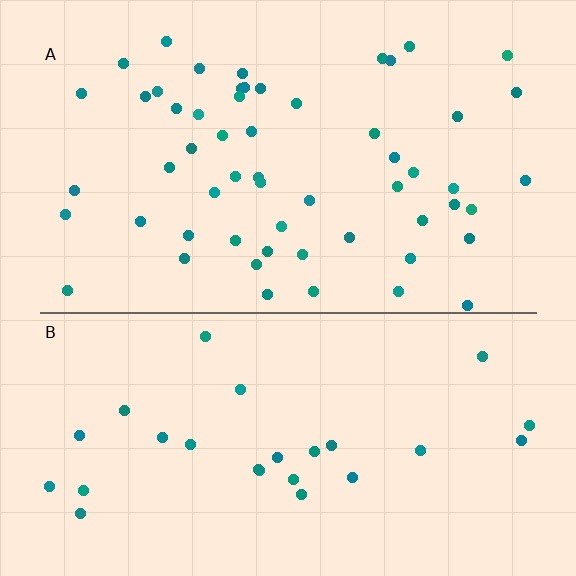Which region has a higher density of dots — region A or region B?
A (the top).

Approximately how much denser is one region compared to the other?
Approximately 2.2× — region A over region B.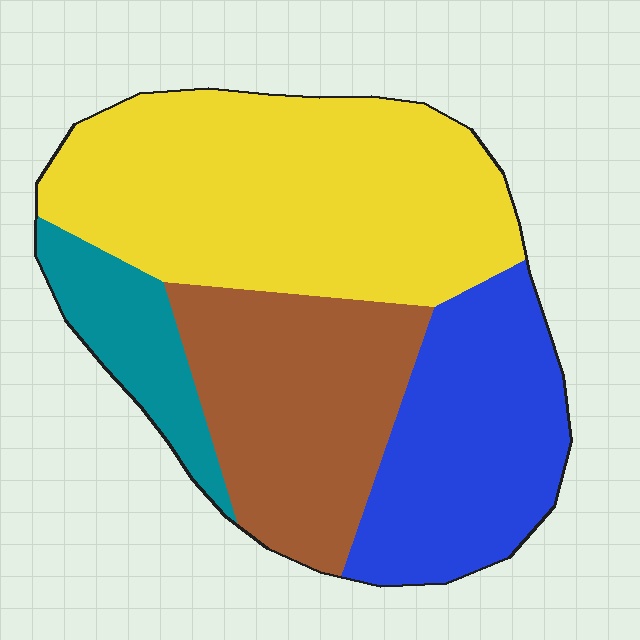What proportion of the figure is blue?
Blue covers around 25% of the figure.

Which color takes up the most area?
Yellow, at roughly 40%.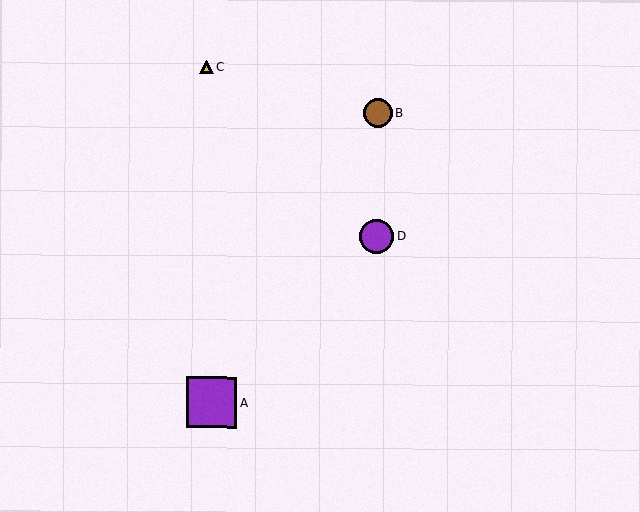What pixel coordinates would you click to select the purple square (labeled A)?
Click at (212, 402) to select the purple square A.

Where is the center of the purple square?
The center of the purple square is at (212, 402).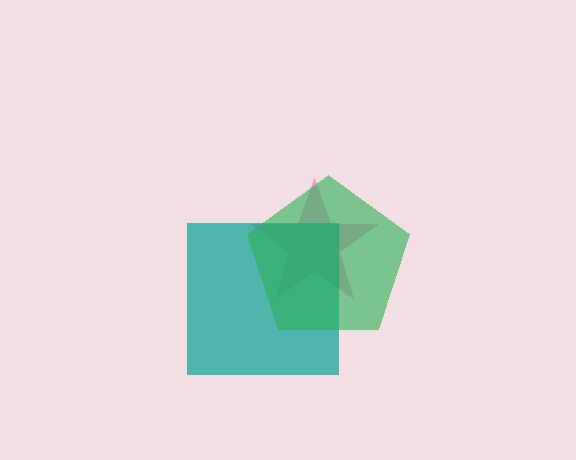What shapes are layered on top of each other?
The layered shapes are: a pink star, a teal square, a green pentagon.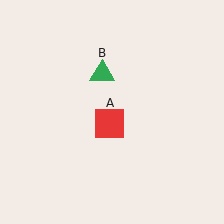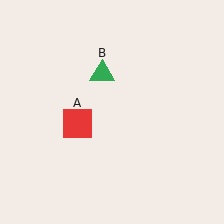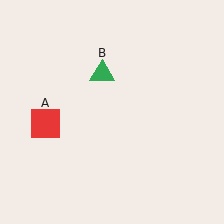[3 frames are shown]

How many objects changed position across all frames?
1 object changed position: red square (object A).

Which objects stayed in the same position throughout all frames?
Green triangle (object B) remained stationary.